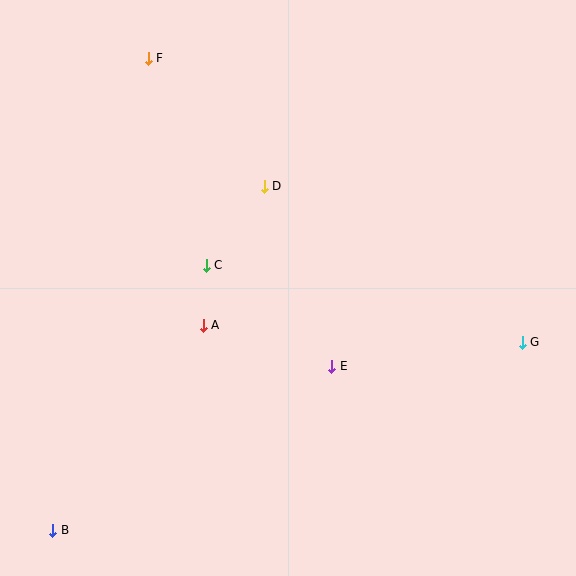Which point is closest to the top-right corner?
Point G is closest to the top-right corner.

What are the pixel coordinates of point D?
Point D is at (264, 186).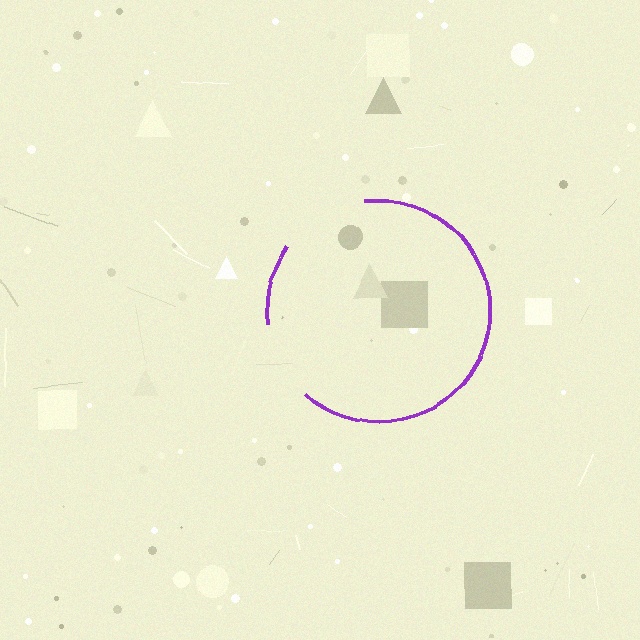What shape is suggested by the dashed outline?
The dashed outline suggests a circle.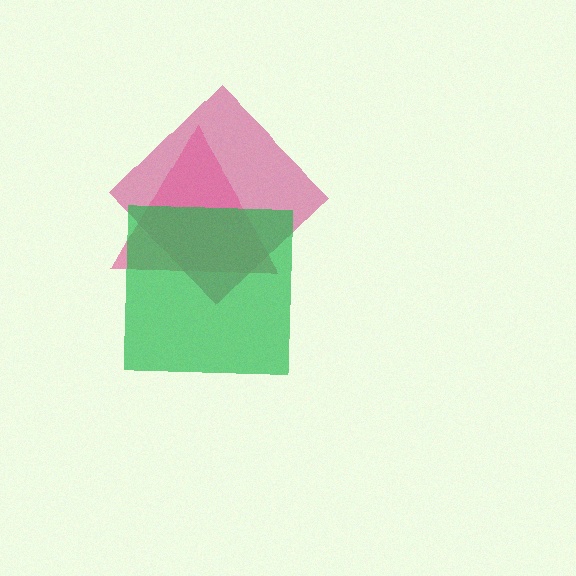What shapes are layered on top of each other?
The layered shapes are: a magenta diamond, a pink triangle, a green square.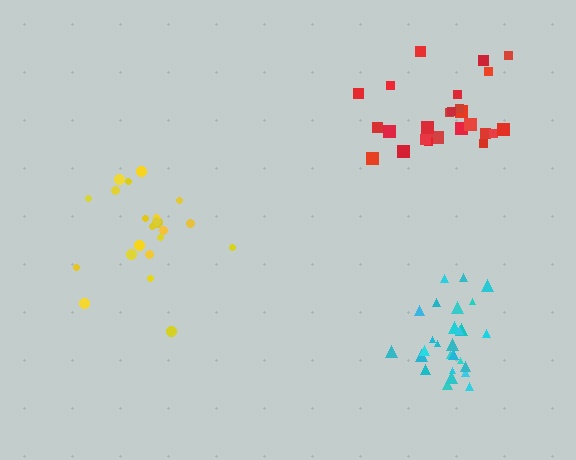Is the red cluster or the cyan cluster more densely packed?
Cyan.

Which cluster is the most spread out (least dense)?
Yellow.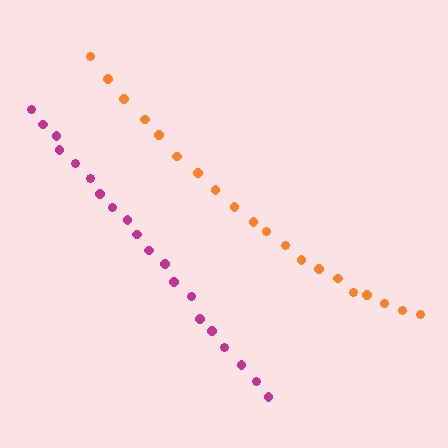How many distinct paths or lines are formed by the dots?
There are 2 distinct paths.